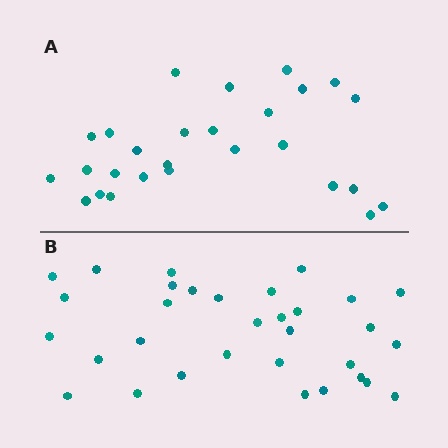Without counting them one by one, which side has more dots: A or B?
Region B (the bottom region) has more dots.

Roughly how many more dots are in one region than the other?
Region B has about 5 more dots than region A.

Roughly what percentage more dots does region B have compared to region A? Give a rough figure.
About 20% more.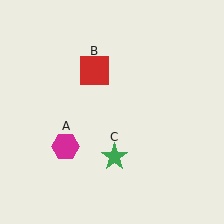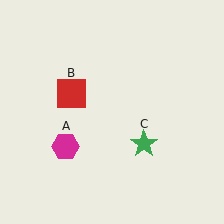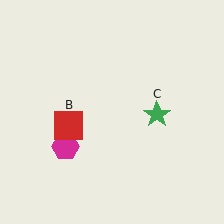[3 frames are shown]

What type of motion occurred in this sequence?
The red square (object B), green star (object C) rotated counterclockwise around the center of the scene.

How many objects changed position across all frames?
2 objects changed position: red square (object B), green star (object C).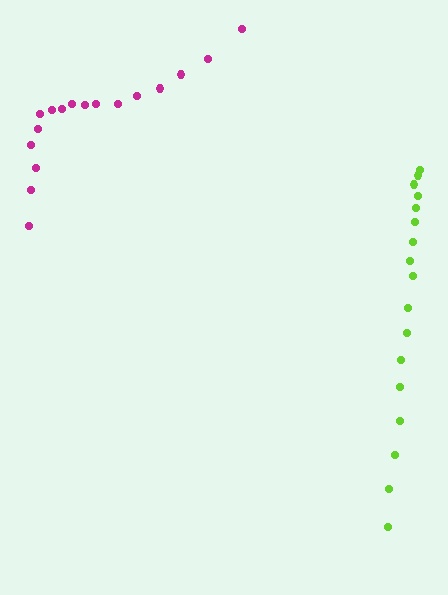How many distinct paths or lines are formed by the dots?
There are 2 distinct paths.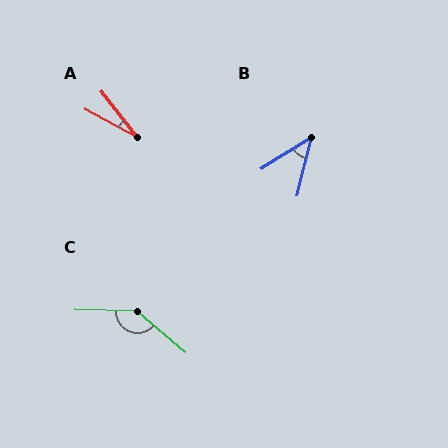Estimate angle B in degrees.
Approximately 45 degrees.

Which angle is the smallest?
A, at approximately 23 degrees.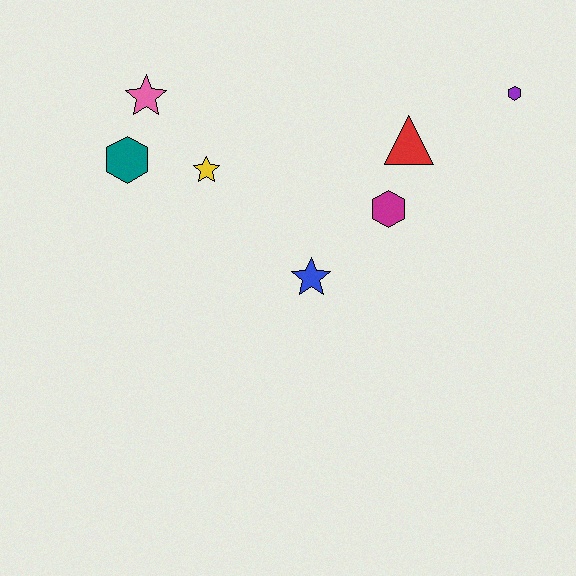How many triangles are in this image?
There is 1 triangle.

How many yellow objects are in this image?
There is 1 yellow object.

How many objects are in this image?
There are 7 objects.